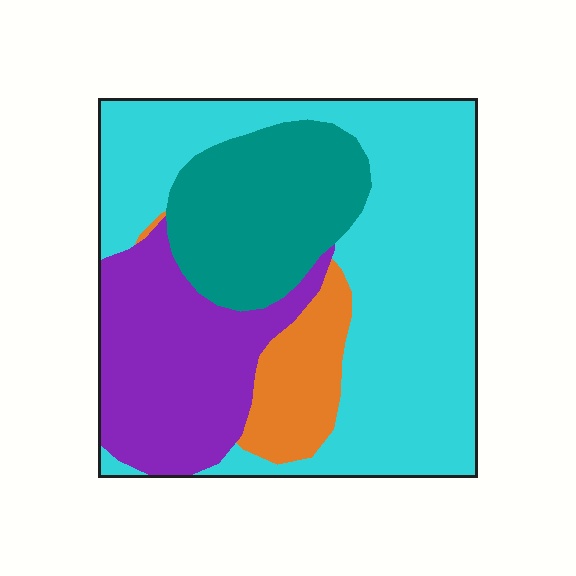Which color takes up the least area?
Orange, at roughly 10%.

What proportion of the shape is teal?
Teal covers around 20% of the shape.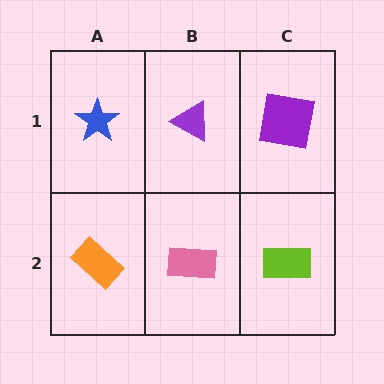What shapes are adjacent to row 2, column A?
A blue star (row 1, column A), a pink rectangle (row 2, column B).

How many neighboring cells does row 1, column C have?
2.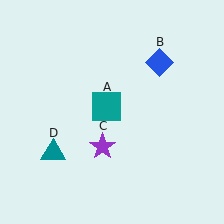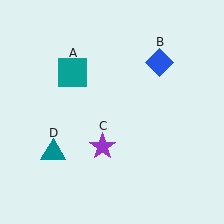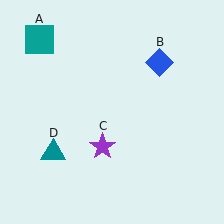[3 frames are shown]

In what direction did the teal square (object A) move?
The teal square (object A) moved up and to the left.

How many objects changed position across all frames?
1 object changed position: teal square (object A).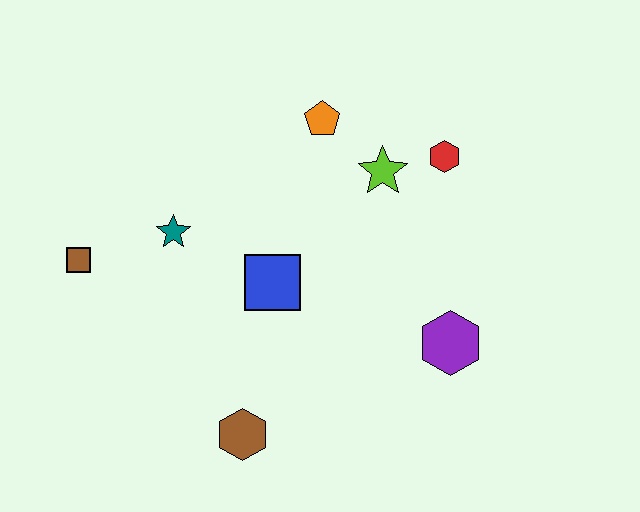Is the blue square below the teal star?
Yes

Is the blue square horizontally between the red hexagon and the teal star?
Yes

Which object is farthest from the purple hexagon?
The brown square is farthest from the purple hexagon.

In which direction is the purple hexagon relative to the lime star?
The purple hexagon is below the lime star.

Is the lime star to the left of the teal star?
No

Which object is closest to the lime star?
The red hexagon is closest to the lime star.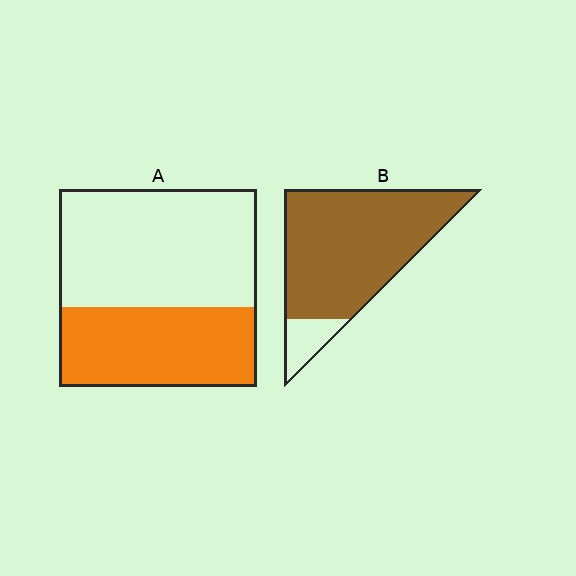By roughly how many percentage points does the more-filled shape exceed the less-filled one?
By roughly 50 percentage points (B over A).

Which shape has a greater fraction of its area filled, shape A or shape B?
Shape B.